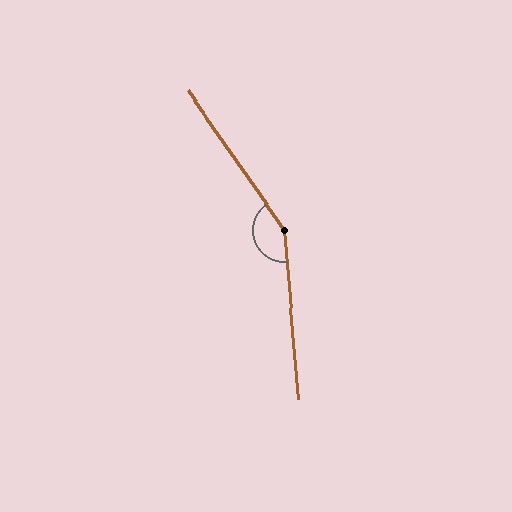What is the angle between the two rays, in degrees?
Approximately 150 degrees.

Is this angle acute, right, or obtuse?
It is obtuse.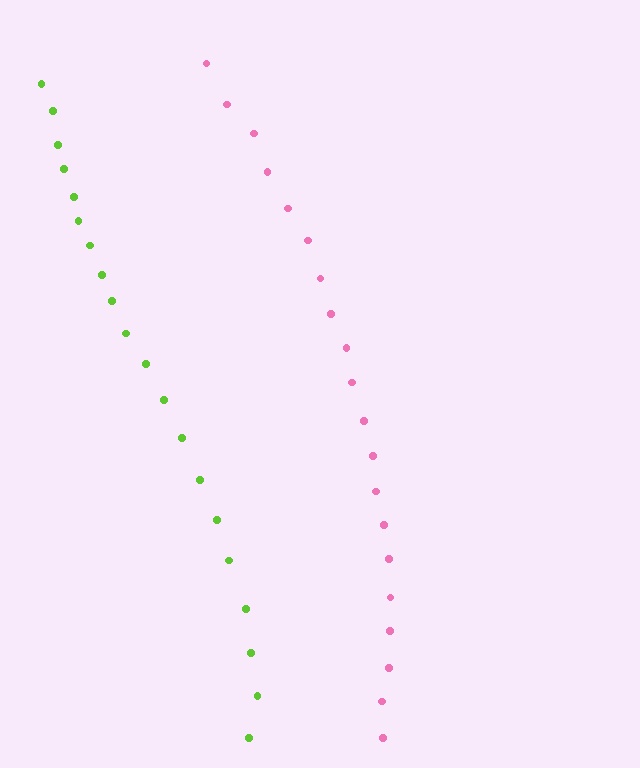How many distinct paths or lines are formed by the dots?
There are 2 distinct paths.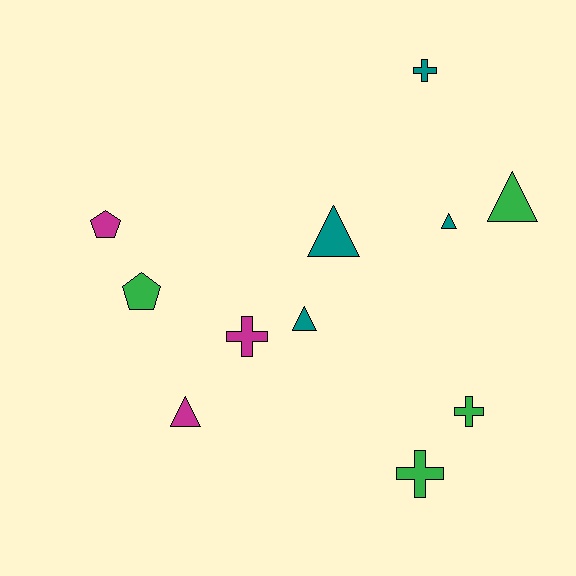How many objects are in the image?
There are 11 objects.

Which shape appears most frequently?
Triangle, with 5 objects.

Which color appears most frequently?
Teal, with 4 objects.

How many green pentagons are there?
There is 1 green pentagon.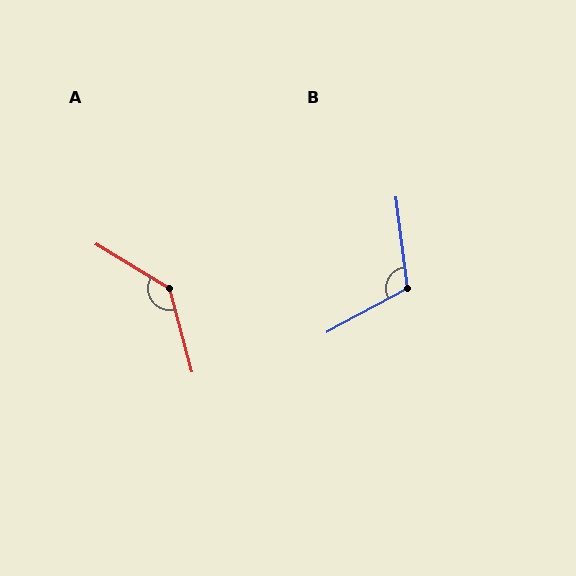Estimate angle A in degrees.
Approximately 137 degrees.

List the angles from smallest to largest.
B (111°), A (137°).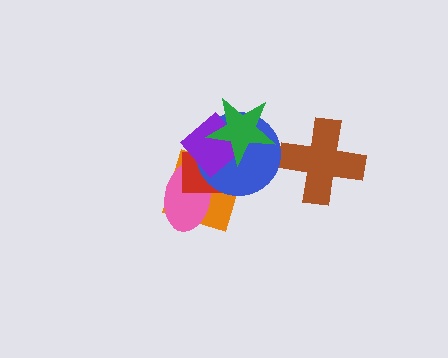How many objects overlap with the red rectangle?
5 objects overlap with the red rectangle.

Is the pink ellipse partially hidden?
Yes, it is partially covered by another shape.